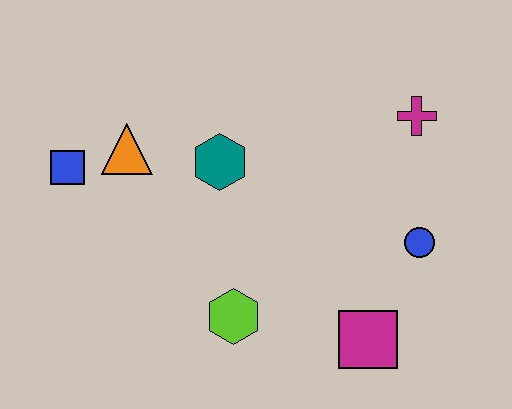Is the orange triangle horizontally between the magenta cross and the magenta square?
No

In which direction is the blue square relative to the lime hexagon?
The blue square is to the left of the lime hexagon.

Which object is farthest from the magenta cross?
The blue square is farthest from the magenta cross.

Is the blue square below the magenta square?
No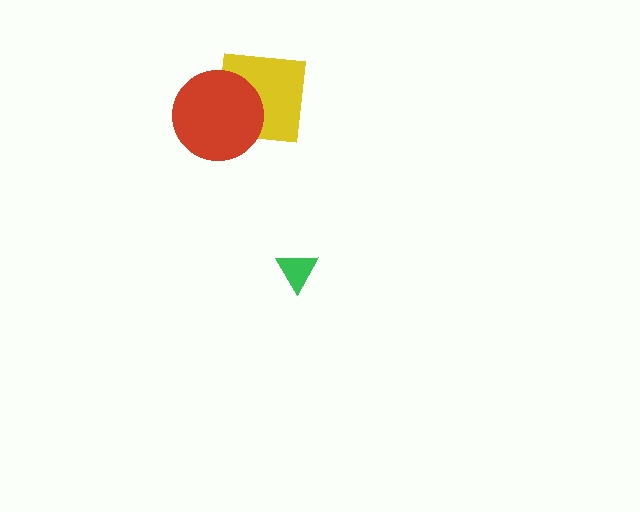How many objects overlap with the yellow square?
1 object overlaps with the yellow square.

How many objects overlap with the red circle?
1 object overlaps with the red circle.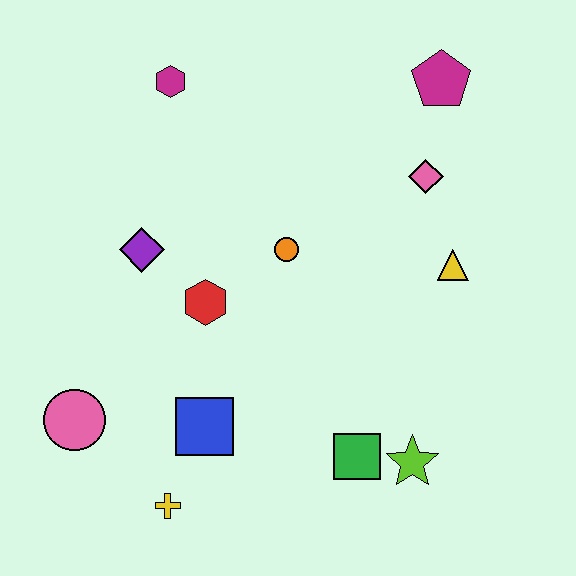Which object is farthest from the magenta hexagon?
The lime star is farthest from the magenta hexagon.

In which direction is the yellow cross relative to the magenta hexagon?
The yellow cross is below the magenta hexagon.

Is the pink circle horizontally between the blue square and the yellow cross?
No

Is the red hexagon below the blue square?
No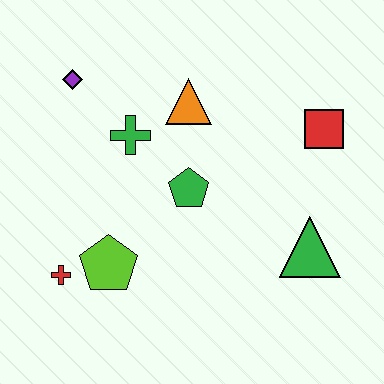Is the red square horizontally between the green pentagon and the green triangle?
No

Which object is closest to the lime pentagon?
The red cross is closest to the lime pentagon.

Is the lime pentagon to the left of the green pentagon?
Yes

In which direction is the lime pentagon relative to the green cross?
The lime pentagon is below the green cross.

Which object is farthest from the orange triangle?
The red cross is farthest from the orange triangle.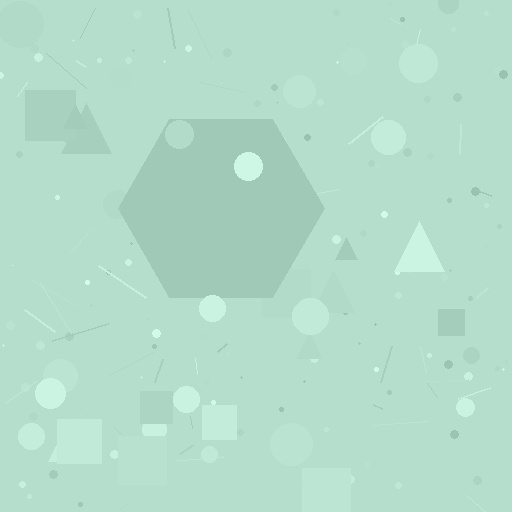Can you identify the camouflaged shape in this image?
The camouflaged shape is a hexagon.